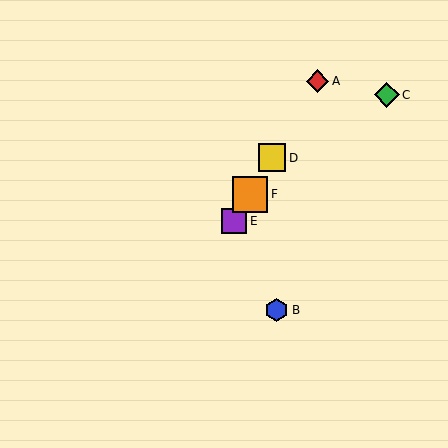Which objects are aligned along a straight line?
Objects A, D, E, F are aligned along a straight line.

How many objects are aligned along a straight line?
4 objects (A, D, E, F) are aligned along a straight line.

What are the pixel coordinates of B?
Object B is at (277, 310).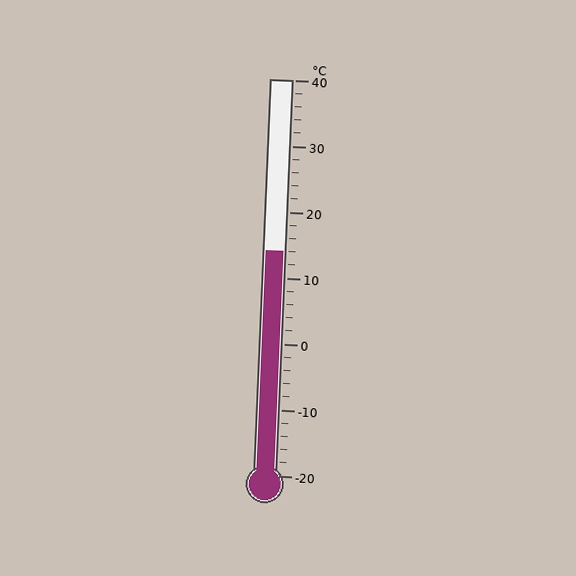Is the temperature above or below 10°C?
The temperature is above 10°C.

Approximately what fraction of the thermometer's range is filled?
The thermometer is filled to approximately 55% of its range.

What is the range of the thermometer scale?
The thermometer scale ranges from -20°C to 40°C.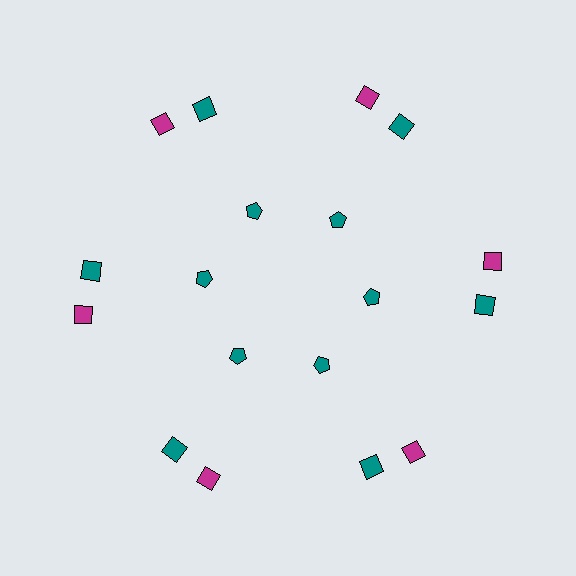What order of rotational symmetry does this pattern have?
This pattern has 6-fold rotational symmetry.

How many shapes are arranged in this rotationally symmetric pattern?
There are 18 shapes, arranged in 6 groups of 3.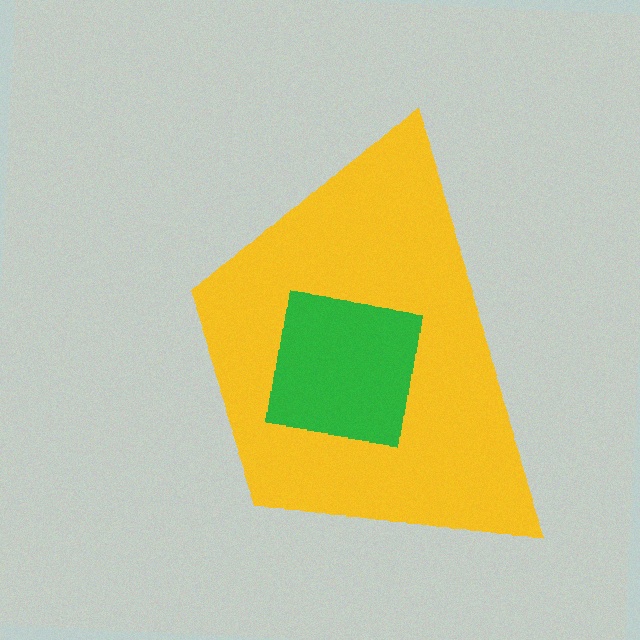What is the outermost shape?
The yellow trapezoid.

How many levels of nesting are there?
2.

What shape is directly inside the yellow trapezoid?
The green square.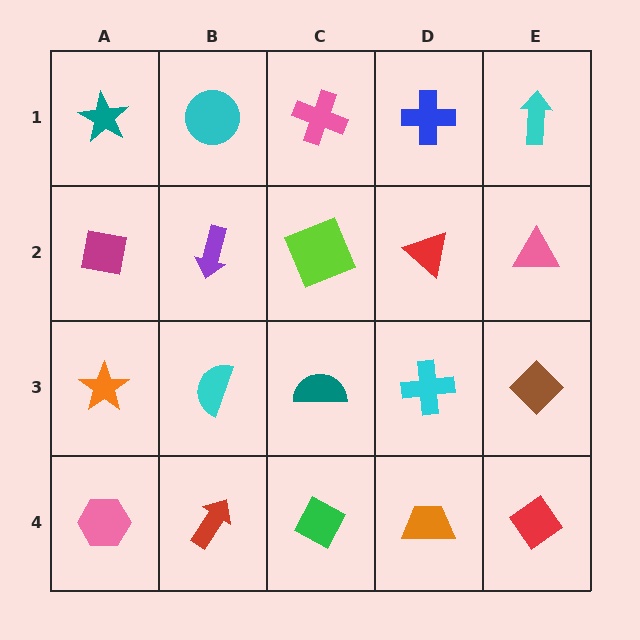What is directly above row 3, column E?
A pink triangle.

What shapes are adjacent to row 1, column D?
A red triangle (row 2, column D), a pink cross (row 1, column C), a cyan arrow (row 1, column E).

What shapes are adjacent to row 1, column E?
A pink triangle (row 2, column E), a blue cross (row 1, column D).